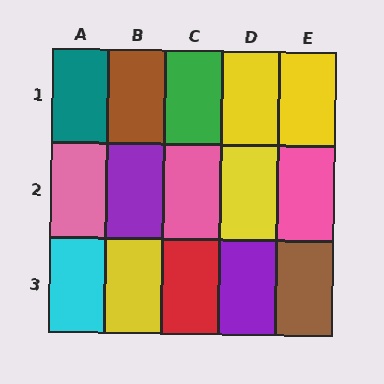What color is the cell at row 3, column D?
Purple.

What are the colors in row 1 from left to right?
Teal, brown, green, yellow, yellow.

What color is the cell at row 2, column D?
Yellow.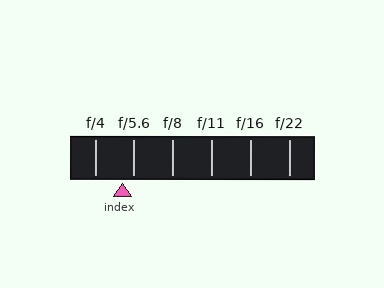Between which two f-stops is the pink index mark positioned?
The index mark is between f/4 and f/5.6.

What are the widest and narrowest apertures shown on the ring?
The widest aperture shown is f/4 and the narrowest is f/22.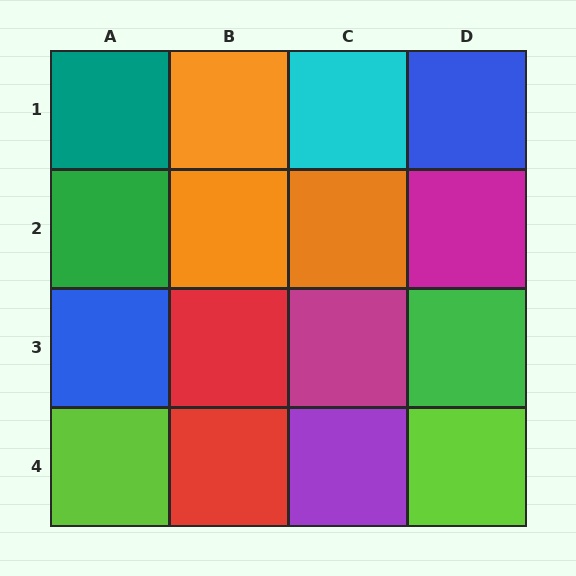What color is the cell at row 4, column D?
Lime.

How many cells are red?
2 cells are red.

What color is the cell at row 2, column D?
Magenta.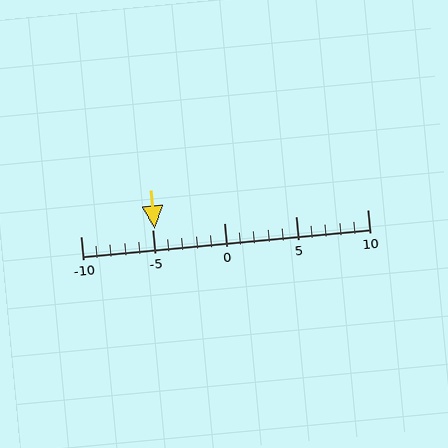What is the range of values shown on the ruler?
The ruler shows values from -10 to 10.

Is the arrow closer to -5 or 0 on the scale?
The arrow is closer to -5.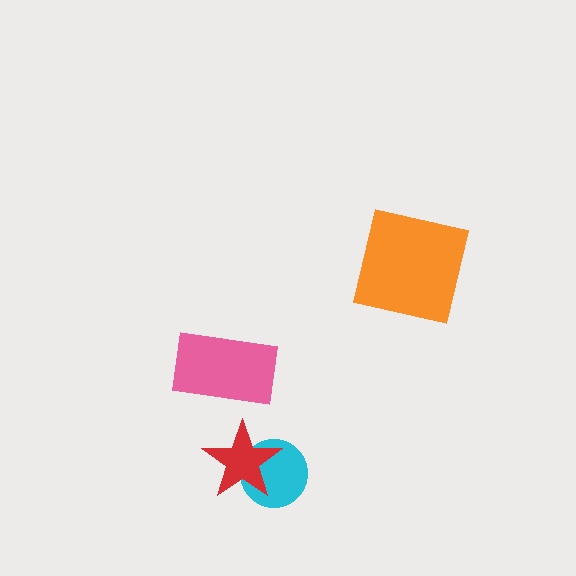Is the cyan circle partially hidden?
Yes, it is partially covered by another shape.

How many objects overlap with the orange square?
0 objects overlap with the orange square.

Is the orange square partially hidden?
No, no other shape covers it.